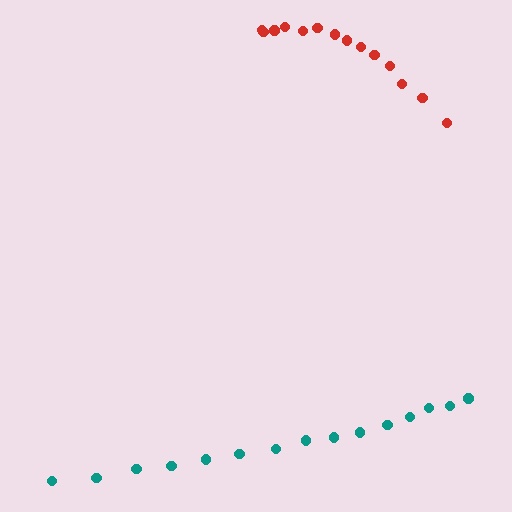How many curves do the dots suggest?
There are 2 distinct paths.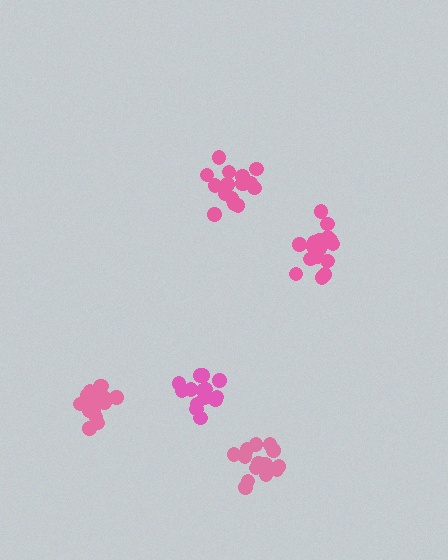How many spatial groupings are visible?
There are 5 spatial groupings.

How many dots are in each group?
Group 1: 16 dots, Group 2: 14 dots, Group 3: 14 dots, Group 4: 18 dots, Group 5: 19 dots (81 total).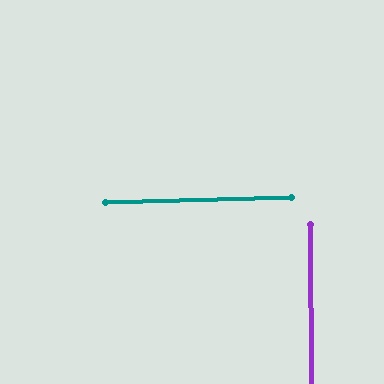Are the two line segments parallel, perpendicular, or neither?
Perpendicular — they meet at approximately 89°.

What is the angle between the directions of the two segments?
Approximately 89 degrees.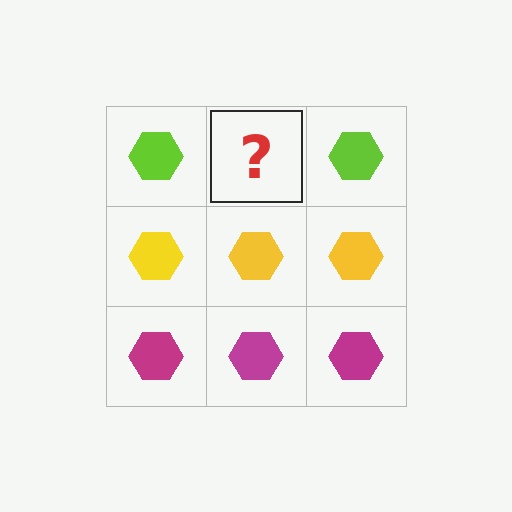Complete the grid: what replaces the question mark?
The question mark should be replaced with a lime hexagon.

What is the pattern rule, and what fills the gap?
The rule is that each row has a consistent color. The gap should be filled with a lime hexagon.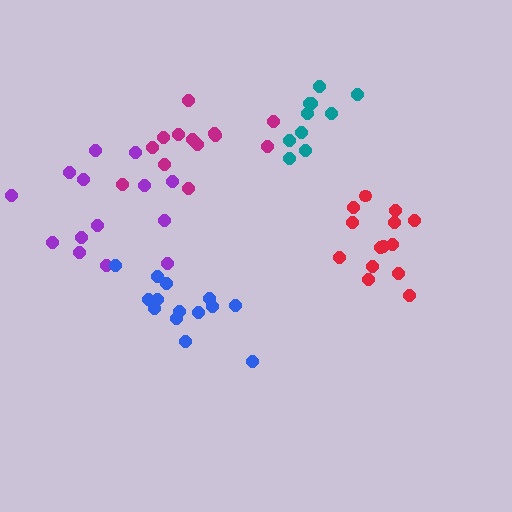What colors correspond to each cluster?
The clusters are colored: purple, blue, teal, magenta, red.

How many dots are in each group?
Group 1: 14 dots, Group 2: 14 dots, Group 3: 10 dots, Group 4: 13 dots, Group 5: 14 dots (65 total).